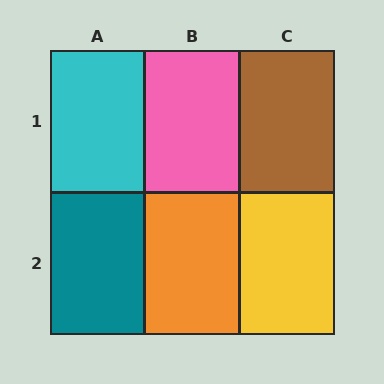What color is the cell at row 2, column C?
Yellow.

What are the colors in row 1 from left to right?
Cyan, pink, brown.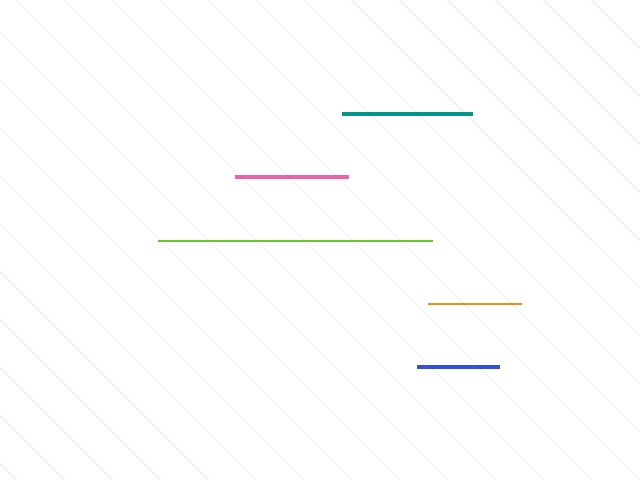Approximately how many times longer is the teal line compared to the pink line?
The teal line is approximately 1.1 times the length of the pink line.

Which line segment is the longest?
The lime line is the longest at approximately 274 pixels.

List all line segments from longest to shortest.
From longest to shortest: lime, teal, pink, orange, blue.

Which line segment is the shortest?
The blue line is the shortest at approximately 82 pixels.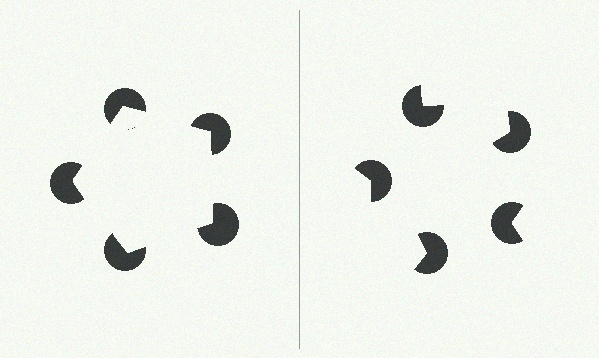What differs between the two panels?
The pac-man discs are positioned identically on both sides; only the wedge orientations differ. On the left they align to a pentagon; on the right they are misaligned.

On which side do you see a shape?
An illusory pentagon appears on the left side. On the right side the wedge cuts are rotated, so no coherent shape forms.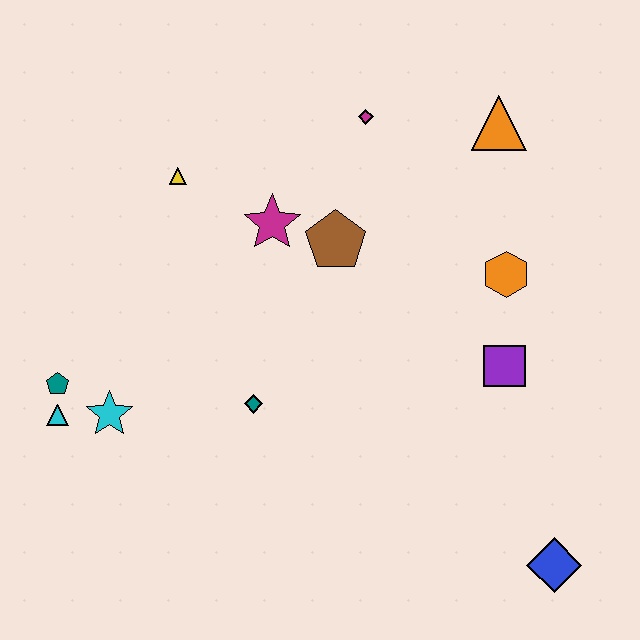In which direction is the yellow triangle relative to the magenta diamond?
The yellow triangle is to the left of the magenta diamond.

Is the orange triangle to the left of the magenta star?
No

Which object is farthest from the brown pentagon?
The blue diamond is farthest from the brown pentagon.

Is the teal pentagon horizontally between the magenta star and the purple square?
No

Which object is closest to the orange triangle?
The magenta diamond is closest to the orange triangle.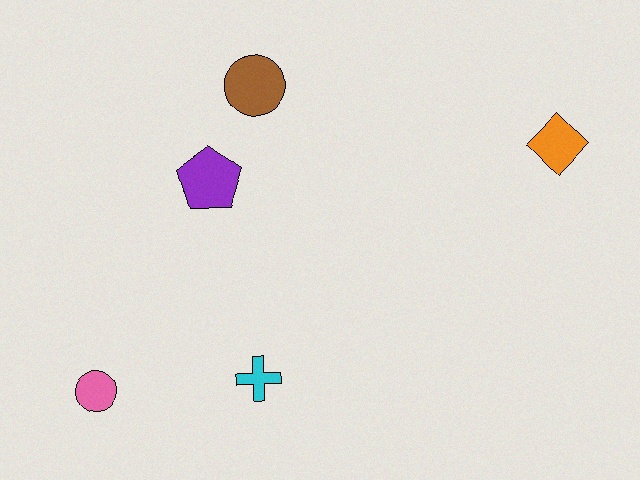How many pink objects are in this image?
There is 1 pink object.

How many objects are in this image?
There are 5 objects.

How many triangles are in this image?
There are no triangles.